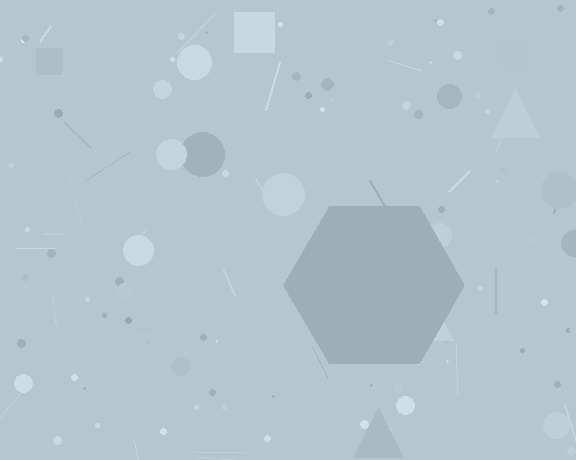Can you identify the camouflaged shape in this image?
The camouflaged shape is a hexagon.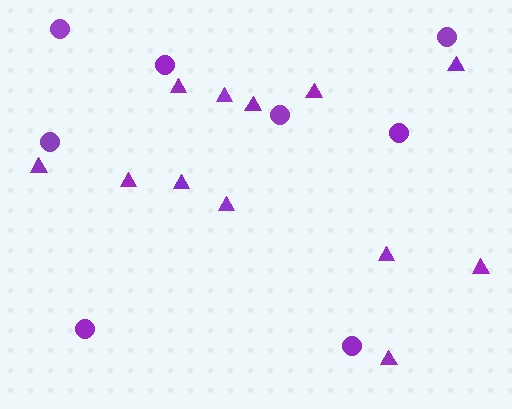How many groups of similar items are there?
There are 2 groups: one group of triangles (12) and one group of circles (8).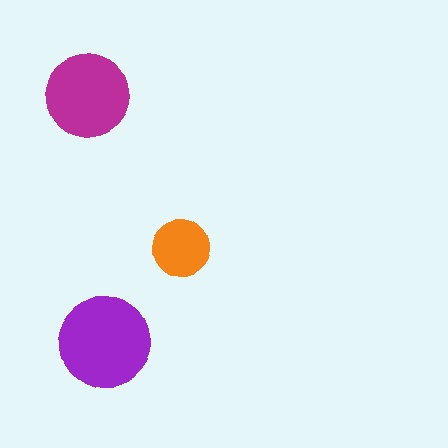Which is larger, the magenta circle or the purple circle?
The purple one.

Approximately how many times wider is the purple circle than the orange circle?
About 1.5 times wider.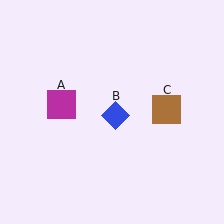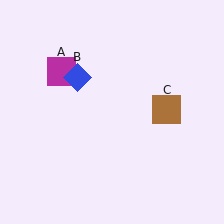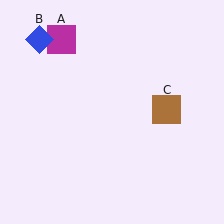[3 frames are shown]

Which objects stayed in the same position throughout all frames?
Brown square (object C) remained stationary.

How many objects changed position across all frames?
2 objects changed position: magenta square (object A), blue diamond (object B).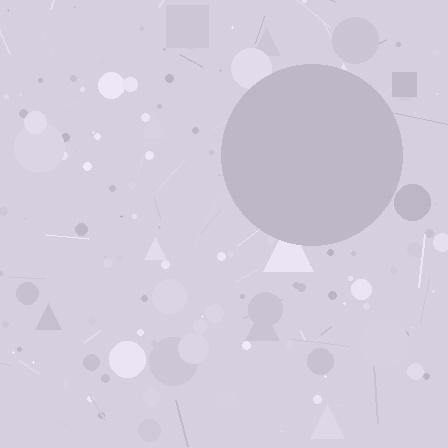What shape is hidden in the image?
A circle is hidden in the image.